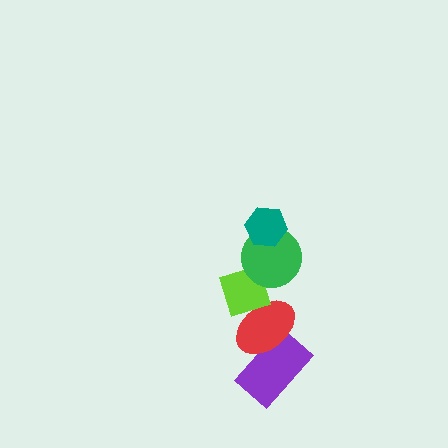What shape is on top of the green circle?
The teal hexagon is on top of the green circle.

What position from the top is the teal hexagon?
The teal hexagon is 1st from the top.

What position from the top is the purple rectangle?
The purple rectangle is 5th from the top.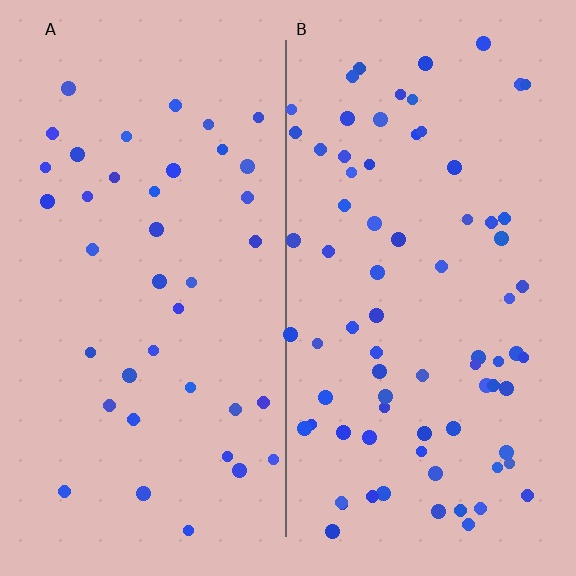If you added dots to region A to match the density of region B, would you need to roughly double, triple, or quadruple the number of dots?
Approximately double.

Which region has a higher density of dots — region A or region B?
B (the right).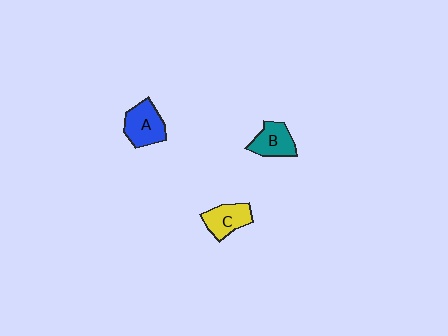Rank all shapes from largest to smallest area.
From largest to smallest: A (blue), C (yellow), B (teal).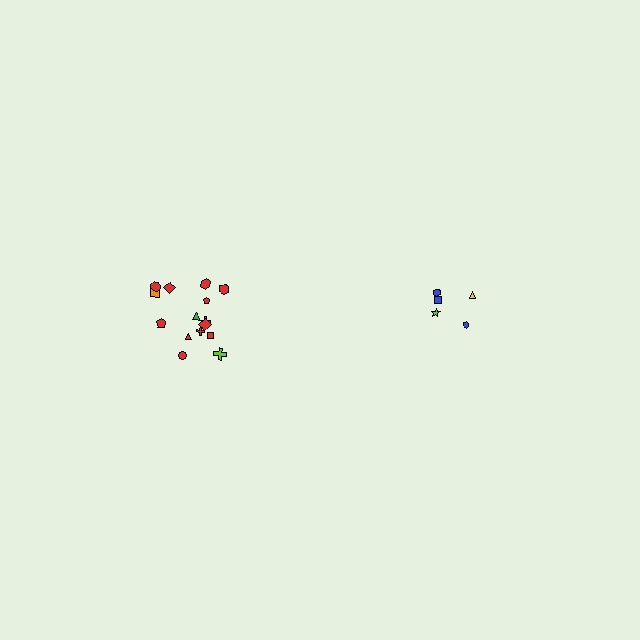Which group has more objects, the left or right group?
The left group.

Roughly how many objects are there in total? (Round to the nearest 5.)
Roughly 20 objects in total.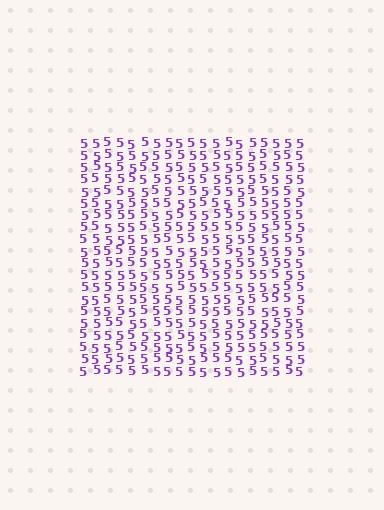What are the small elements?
The small elements are digit 5's.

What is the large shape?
The large shape is a square.